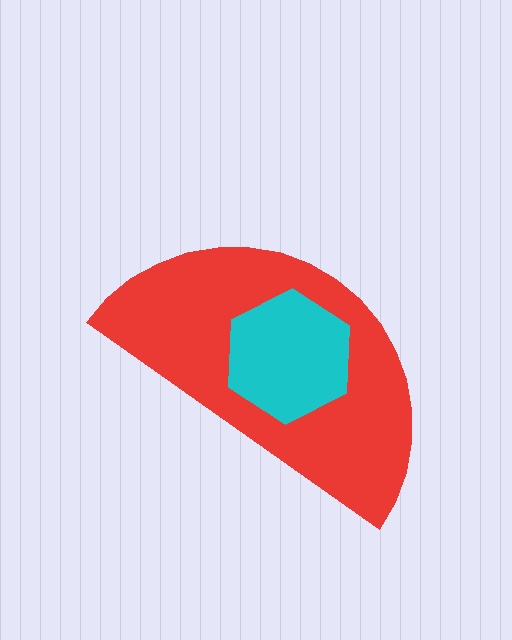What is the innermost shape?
The cyan hexagon.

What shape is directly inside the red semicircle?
The cyan hexagon.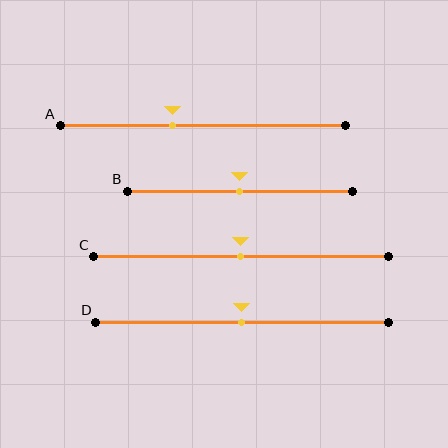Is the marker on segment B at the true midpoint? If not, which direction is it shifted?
Yes, the marker on segment B is at the true midpoint.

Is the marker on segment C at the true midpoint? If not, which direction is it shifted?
Yes, the marker on segment C is at the true midpoint.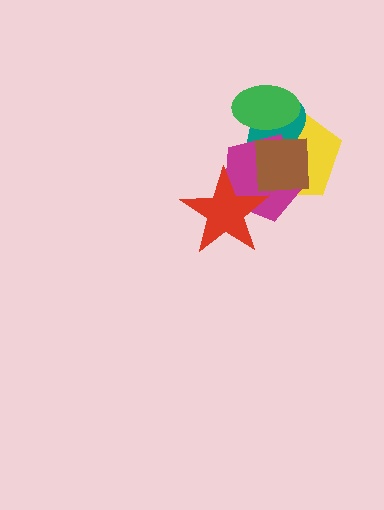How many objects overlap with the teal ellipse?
4 objects overlap with the teal ellipse.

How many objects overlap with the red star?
1 object overlaps with the red star.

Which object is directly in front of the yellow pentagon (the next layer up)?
The teal ellipse is directly in front of the yellow pentagon.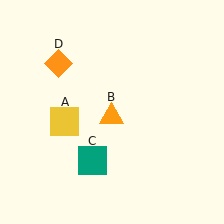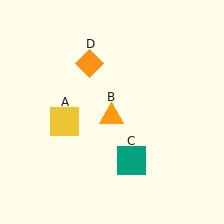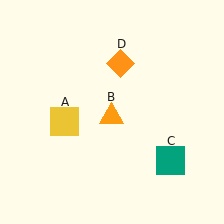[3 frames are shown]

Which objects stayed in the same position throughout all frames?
Yellow square (object A) and orange triangle (object B) remained stationary.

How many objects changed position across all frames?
2 objects changed position: teal square (object C), orange diamond (object D).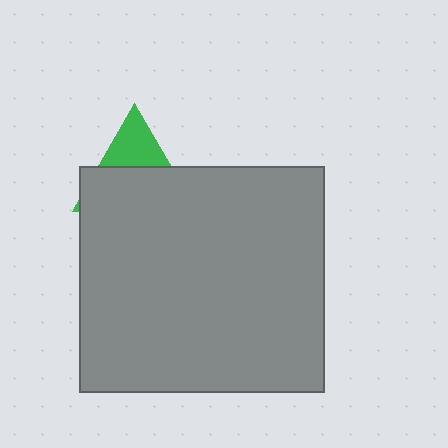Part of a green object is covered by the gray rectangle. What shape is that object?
It is a triangle.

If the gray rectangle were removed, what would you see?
You would see the complete green triangle.